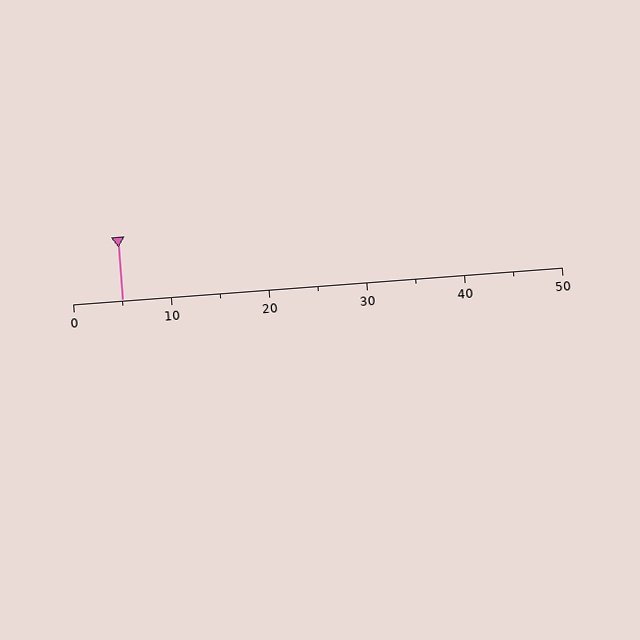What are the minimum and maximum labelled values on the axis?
The axis runs from 0 to 50.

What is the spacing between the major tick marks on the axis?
The major ticks are spaced 10 apart.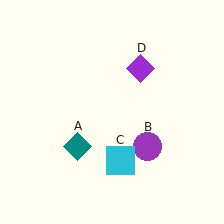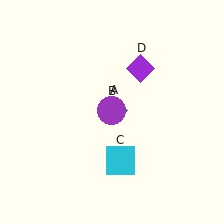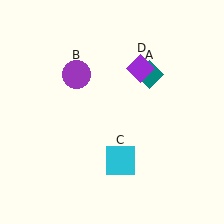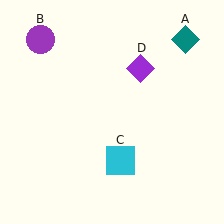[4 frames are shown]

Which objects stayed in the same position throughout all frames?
Cyan square (object C) and purple diamond (object D) remained stationary.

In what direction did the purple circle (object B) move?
The purple circle (object B) moved up and to the left.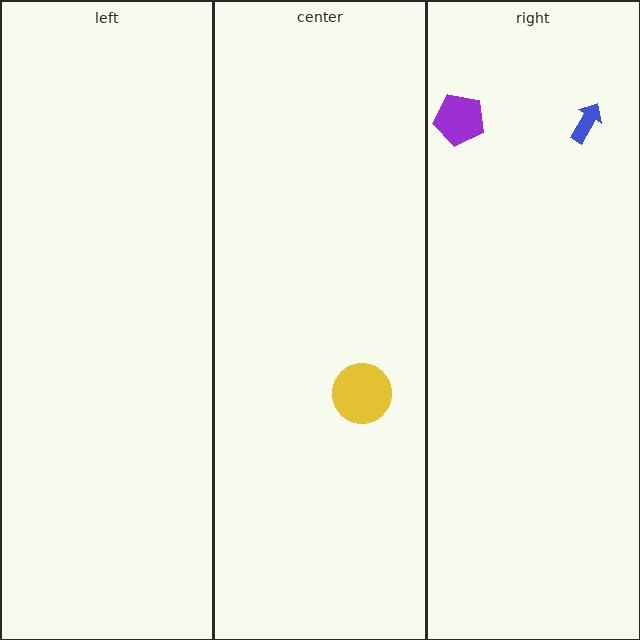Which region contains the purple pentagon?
The right region.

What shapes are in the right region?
The purple pentagon, the blue arrow.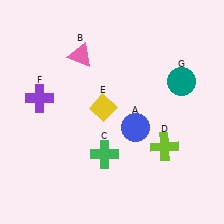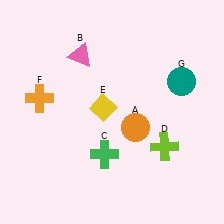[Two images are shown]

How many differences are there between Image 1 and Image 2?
There are 2 differences between the two images.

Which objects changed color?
A changed from blue to orange. F changed from purple to orange.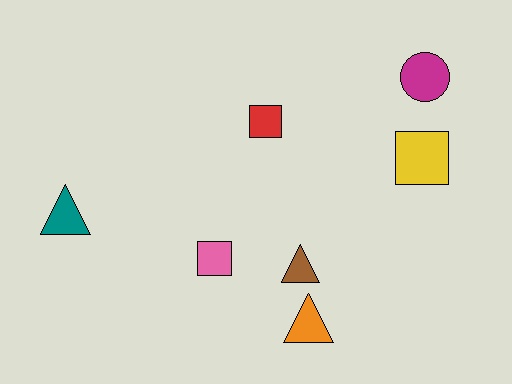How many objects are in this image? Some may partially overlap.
There are 7 objects.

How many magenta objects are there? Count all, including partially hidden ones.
There is 1 magenta object.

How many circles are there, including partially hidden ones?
There is 1 circle.